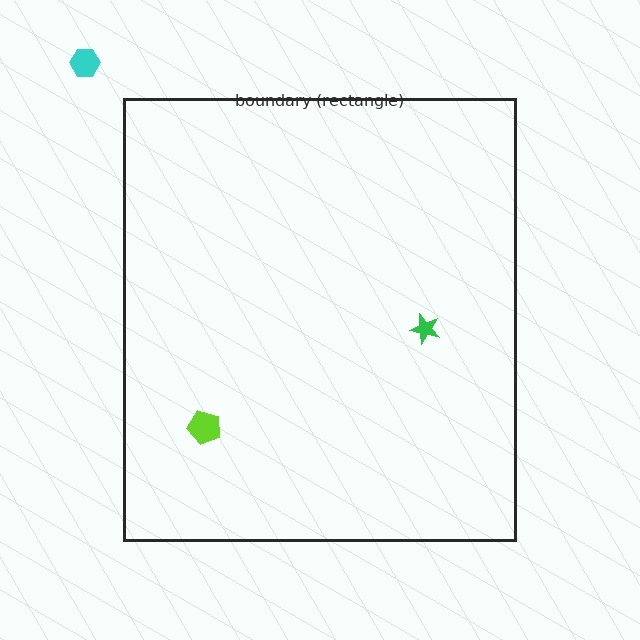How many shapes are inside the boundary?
2 inside, 1 outside.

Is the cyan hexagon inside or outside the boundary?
Outside.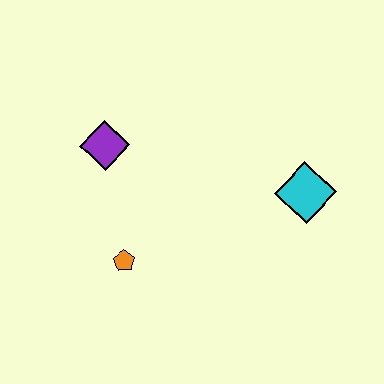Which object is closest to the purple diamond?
The orange pentagon is closest to the purple diamond.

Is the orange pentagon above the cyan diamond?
No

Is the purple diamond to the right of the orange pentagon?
No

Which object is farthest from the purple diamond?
The cyan diamond is farthest from the purple diamond.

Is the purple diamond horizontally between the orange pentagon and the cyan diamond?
No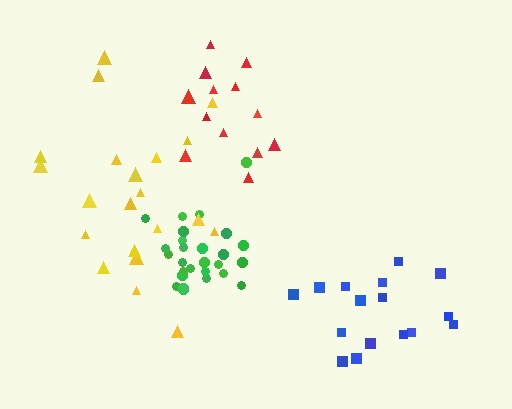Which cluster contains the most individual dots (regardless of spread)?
Green (28).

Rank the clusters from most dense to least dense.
green, blue, red, yellow.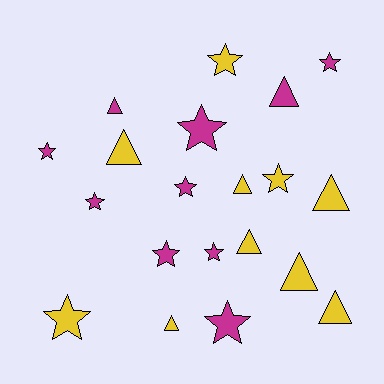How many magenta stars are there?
There are 8 magenta stars.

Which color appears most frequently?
Yellow, with 10 objects.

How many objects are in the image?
There are 20 objects.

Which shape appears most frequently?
Star, with 11 objects.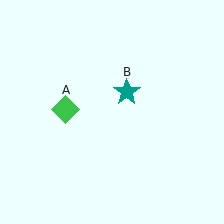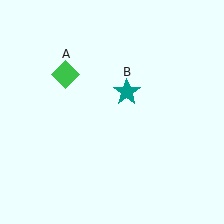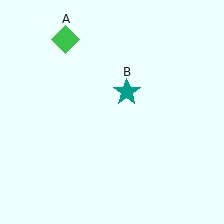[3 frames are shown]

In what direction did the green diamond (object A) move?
The green diamond (object A) moved up.